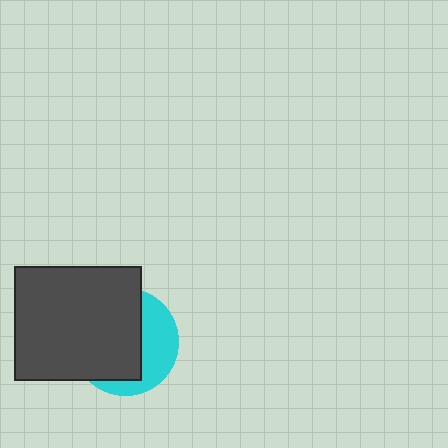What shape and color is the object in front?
The object in front is a dark gray rectangle.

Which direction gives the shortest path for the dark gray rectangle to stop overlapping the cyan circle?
Moving left gives the shortest separation.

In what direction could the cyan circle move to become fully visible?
The cyan circle could move right. That would shift it out from behind the dark gray rectangle entirely.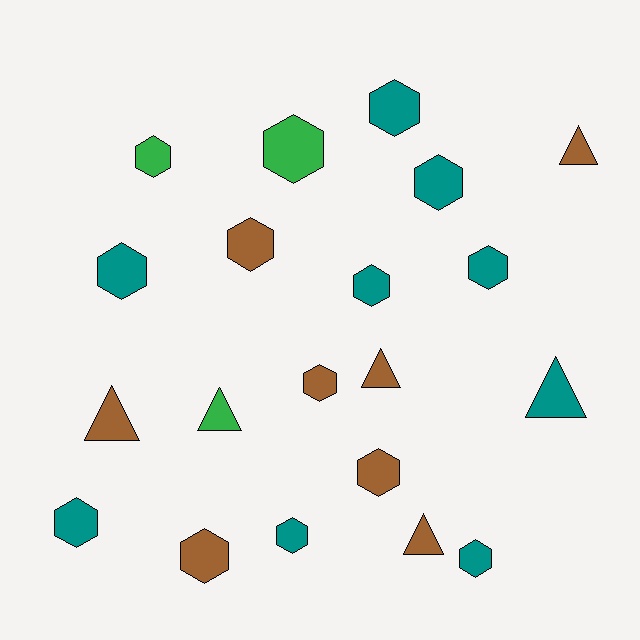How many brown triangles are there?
There are 4 brown triangles.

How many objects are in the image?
There are 20 objects.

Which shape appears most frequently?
Hexagon, with 14 objects.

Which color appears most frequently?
Teal, with 9 objects.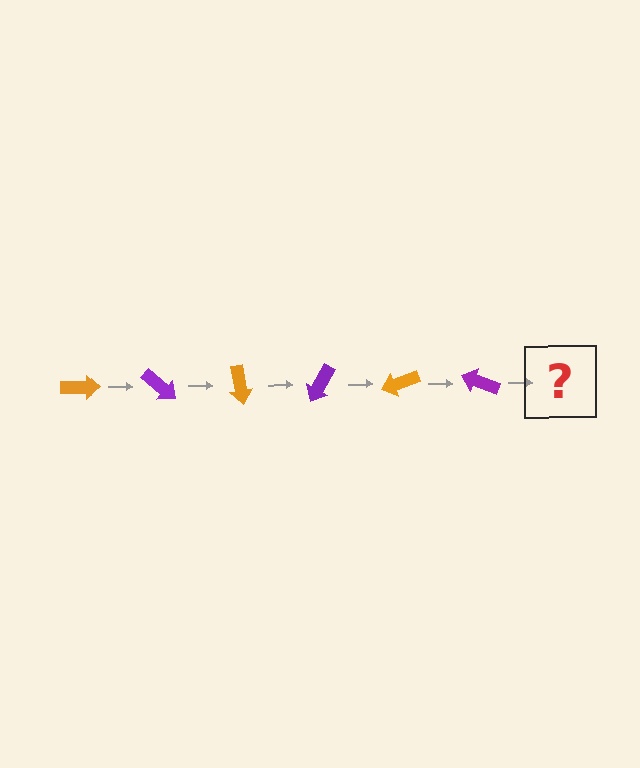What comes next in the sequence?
The next element should be an orange arrow, rotated 240 degrees from the start.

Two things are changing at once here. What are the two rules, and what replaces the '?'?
The two rules are that it rotates 40 degrees each step and the color cycles through orange and purple. The '?' should be an orange arrow, rotated 240 degrees from the start.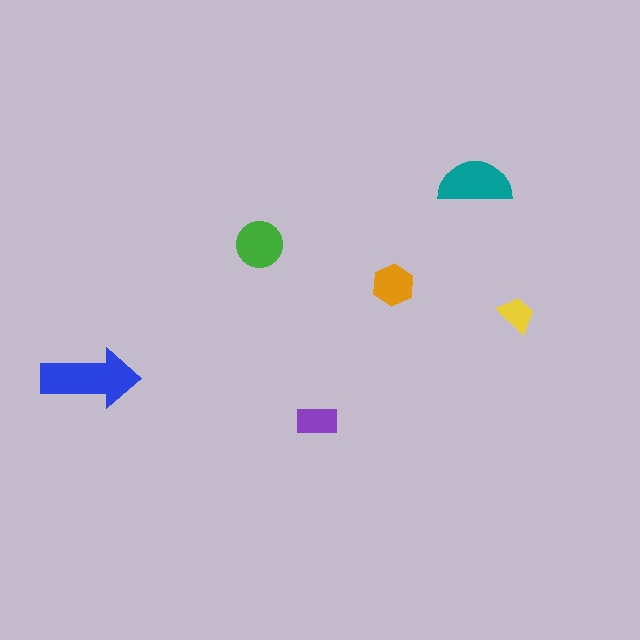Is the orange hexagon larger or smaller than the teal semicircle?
Smaller.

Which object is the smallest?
The yellow trapezoid.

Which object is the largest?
The blue arrow.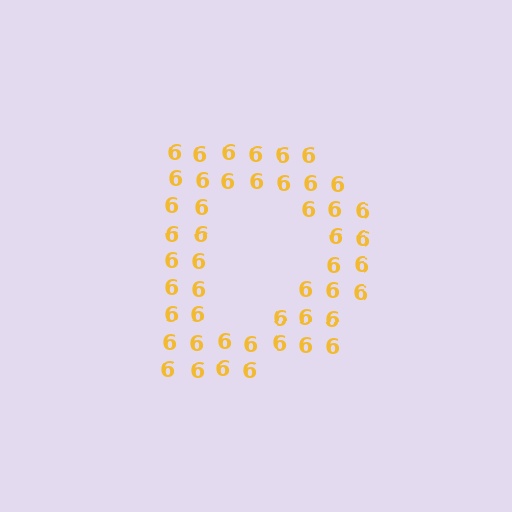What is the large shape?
The large shape is the letter D.